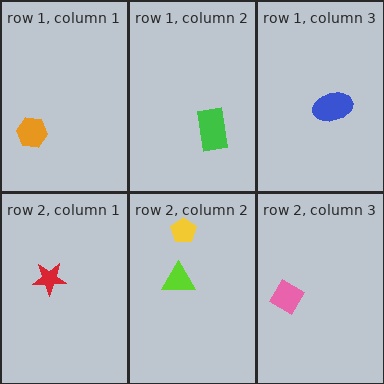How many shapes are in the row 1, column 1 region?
1.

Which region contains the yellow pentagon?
The row 2, column 2 region.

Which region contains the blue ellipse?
The row 1, column 3 region.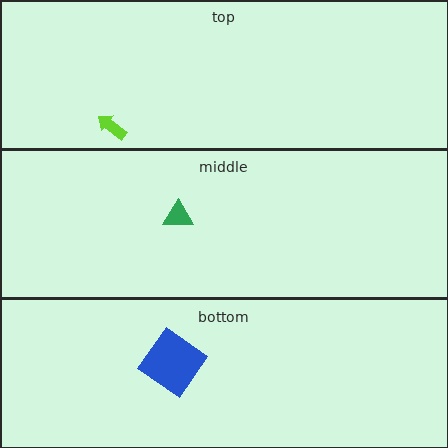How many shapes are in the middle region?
1.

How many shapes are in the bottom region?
1.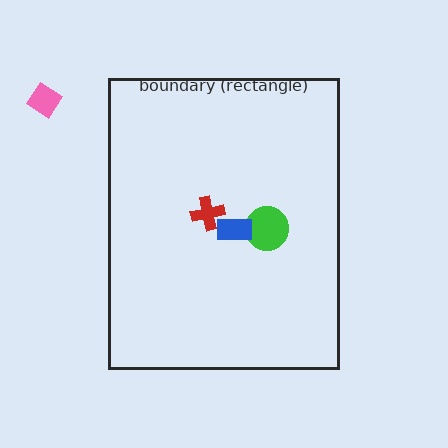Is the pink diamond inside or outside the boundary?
Outside.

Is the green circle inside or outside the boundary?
Inside.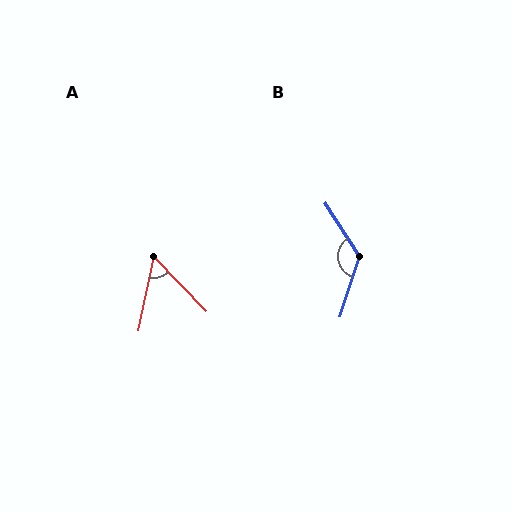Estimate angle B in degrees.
Approximately 129 degrees.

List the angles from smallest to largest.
A (56°), B (129°).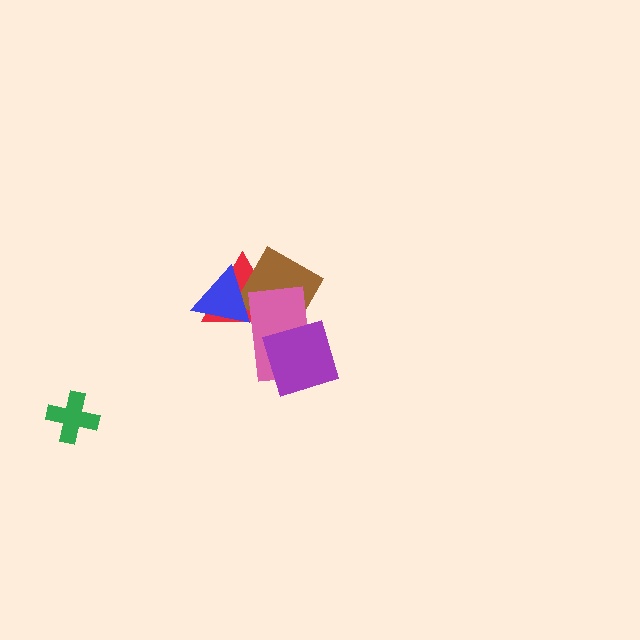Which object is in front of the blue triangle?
The pink rectangle is in front of the blue triangle.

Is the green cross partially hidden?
No, no other shape covers it.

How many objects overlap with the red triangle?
3 objects overlap with the red triangle.